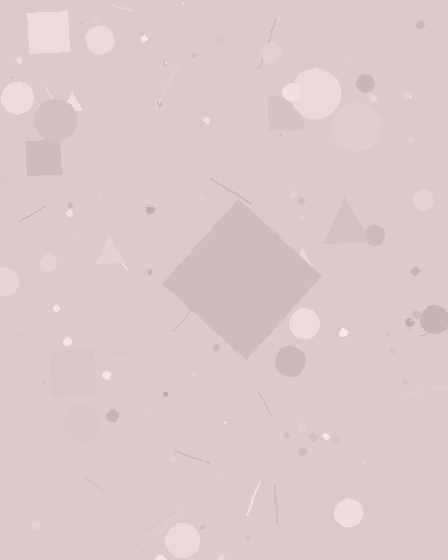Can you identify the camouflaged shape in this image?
The camouflaged shape is a diamond.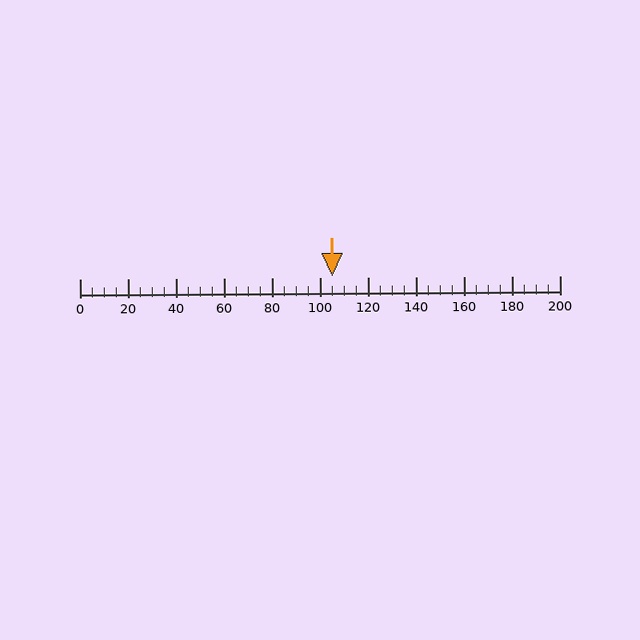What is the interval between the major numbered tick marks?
The major tick marks are spaced 20 units apart.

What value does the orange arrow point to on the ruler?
The orange arrow points to approximately 105.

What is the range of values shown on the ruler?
The ruler shows values from 0 to 200.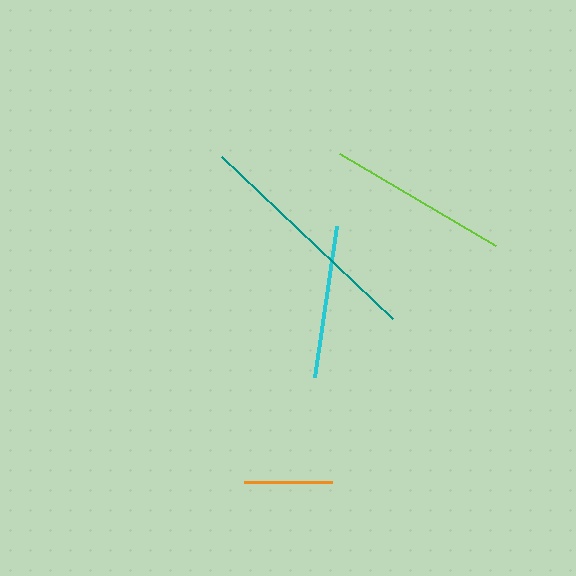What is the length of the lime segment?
The lime segment is approximately 181 pixels long.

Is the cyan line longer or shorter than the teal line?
The teal line is longer than the cyan line.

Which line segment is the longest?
The teal line is the longest at approximately 236 pixels.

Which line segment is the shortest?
The orange line is the shortest at approximately 88 pixels.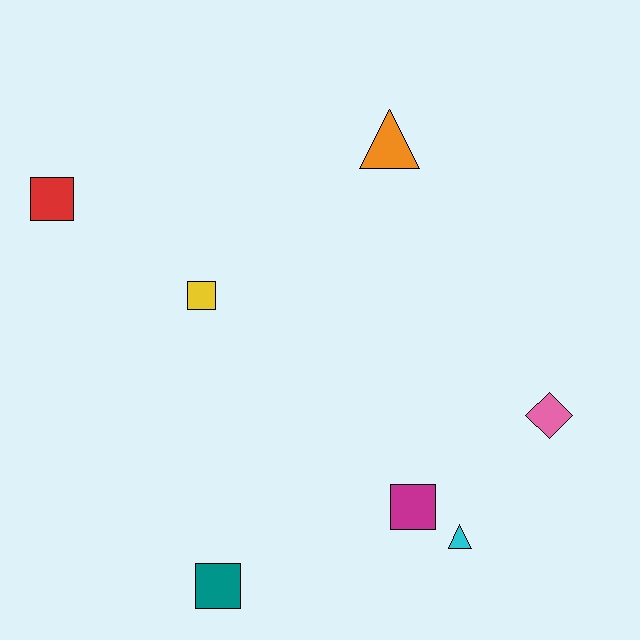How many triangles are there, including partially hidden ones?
There are 2 triangles.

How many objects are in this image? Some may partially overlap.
There are 7 objects.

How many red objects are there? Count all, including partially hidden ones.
There is 1 red object.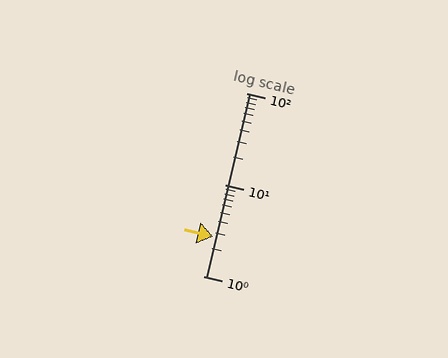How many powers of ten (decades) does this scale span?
The scale spans 2 decades, from 1 to 100.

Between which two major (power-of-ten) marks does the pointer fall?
The pointer is between 1 and 10.